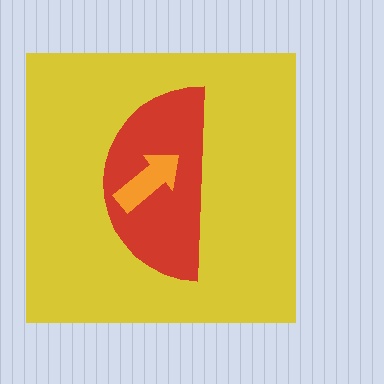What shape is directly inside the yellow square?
The red semicircle.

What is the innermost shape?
The orange arrow.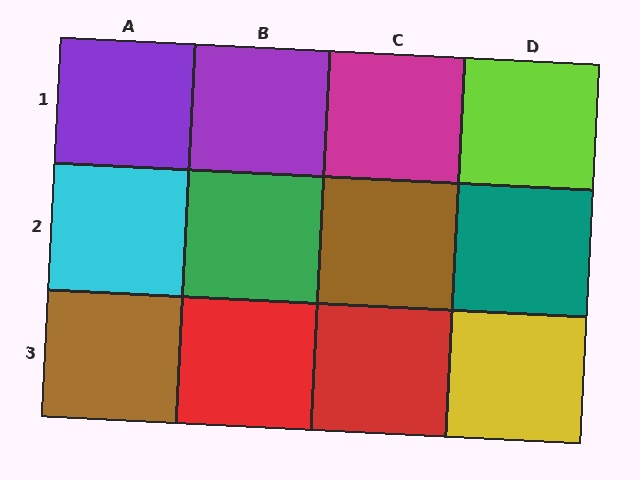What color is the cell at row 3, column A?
Brown.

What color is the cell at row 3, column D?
Yellow.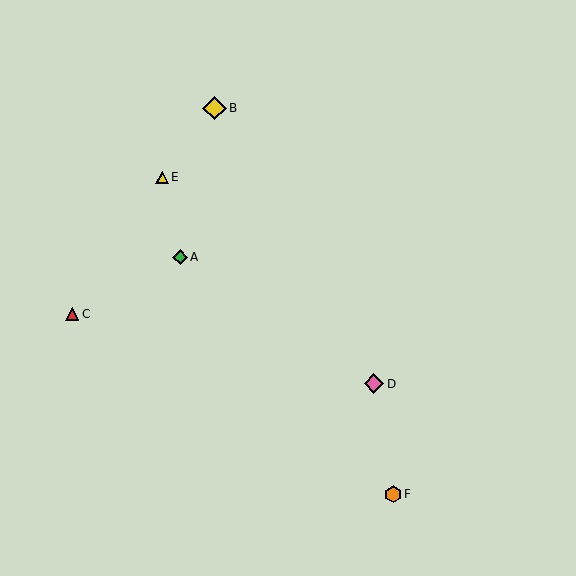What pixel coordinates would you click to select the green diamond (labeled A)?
Click at (180, 257) to select the green diamond A.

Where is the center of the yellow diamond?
The center of the yellow diamond is at (215, 108).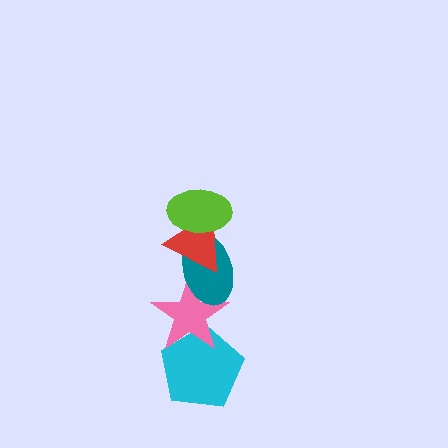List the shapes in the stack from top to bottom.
From top to bottom: the lime ellipse, the red triangle, the teal ellipse, the pink star, the cyan pentagon.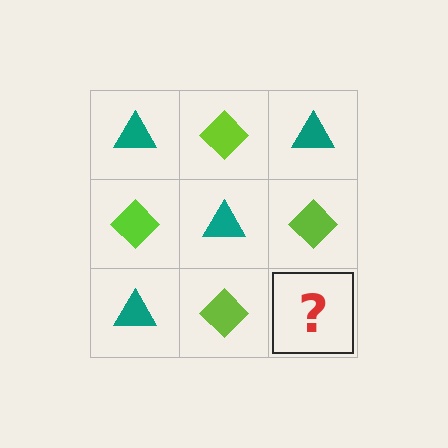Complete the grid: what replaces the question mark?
The question mark should be replaced with a teal triangle.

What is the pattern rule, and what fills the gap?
The rule is that it alternates teal triangle and lime diamond in a checkerboard pattern. The gap should be filled with a teal triangle.